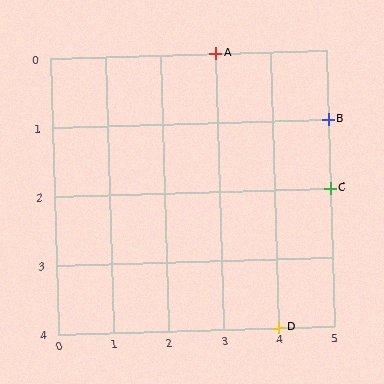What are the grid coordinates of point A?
Point A is at grid coordinates (3, 0).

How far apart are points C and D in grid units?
Points C and D are 1 column and 2 rows apart (about 2.2 grid units diagonally).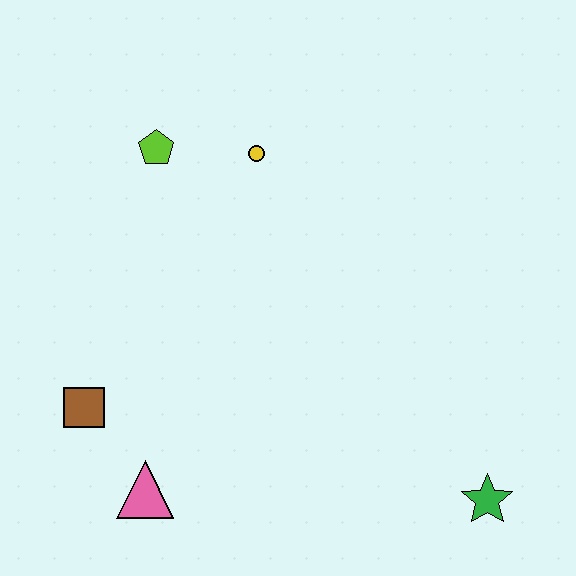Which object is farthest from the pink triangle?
The yellow circle is farthest from the pink triangle.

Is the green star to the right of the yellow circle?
Yes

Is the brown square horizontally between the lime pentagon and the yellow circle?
No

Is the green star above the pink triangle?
No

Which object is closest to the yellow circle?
The lime pentagon is closest to the yellow circle.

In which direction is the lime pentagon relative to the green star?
The lime pentagon is above the green star.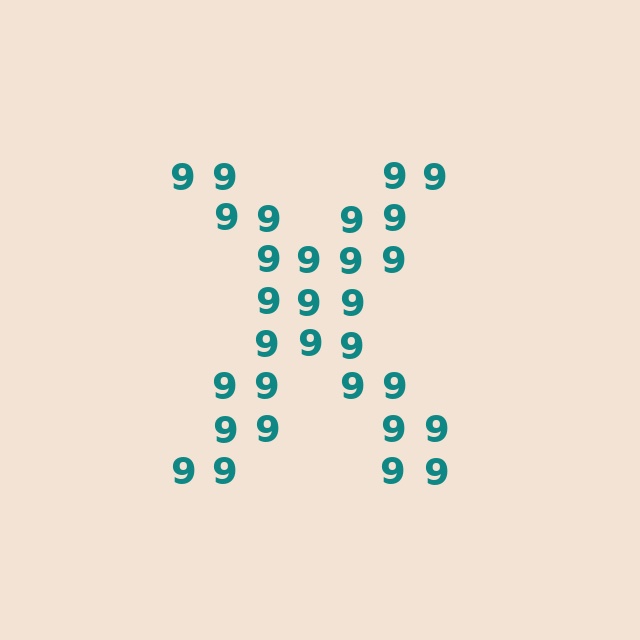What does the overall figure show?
The overall figure shows the letter X.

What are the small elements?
The small elements are digit 9's.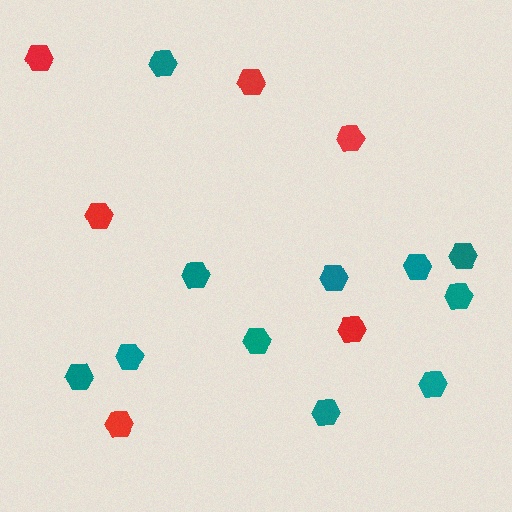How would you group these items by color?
There are 2 groups: one group of teal hexagons (11) and one group of red hexagons (6).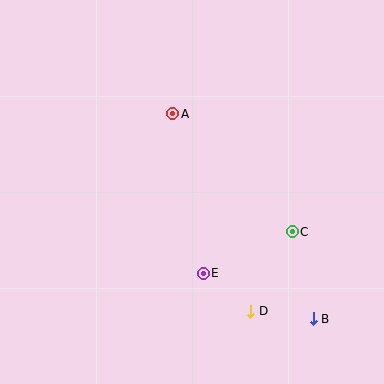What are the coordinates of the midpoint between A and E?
The midpoint between A and E is at (188, 193).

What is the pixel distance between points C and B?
The distance between C and B is 90 pixels.